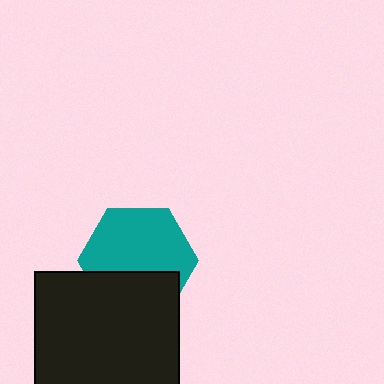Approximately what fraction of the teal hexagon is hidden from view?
Roughly 35% of the teal hexagon is hidden behind the black square.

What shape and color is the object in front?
The object in front is a black square.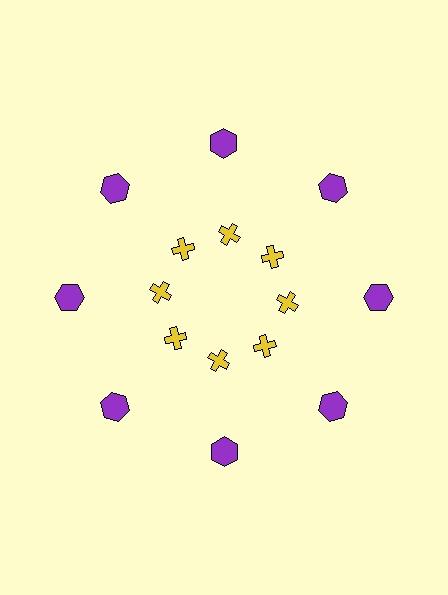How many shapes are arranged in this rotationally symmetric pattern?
There are 16 shapes, arranged in 8 groups of 2.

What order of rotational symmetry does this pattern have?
This pattern has 8-fold rotational symmetry.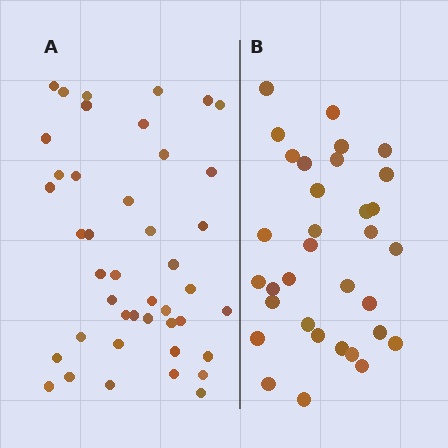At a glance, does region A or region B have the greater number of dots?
Region A (the left region) has more dots.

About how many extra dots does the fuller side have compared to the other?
Region A has roughly 10 or so more dots than region B.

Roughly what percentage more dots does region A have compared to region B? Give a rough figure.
About 30% more.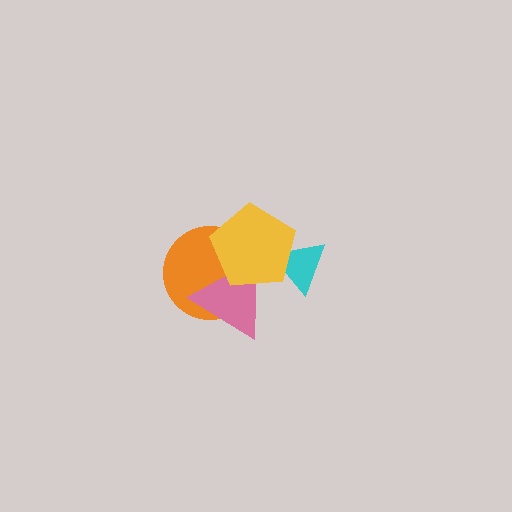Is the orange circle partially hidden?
Yes, it is partially covered by another shape.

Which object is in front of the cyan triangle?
The yellow pentagon is in front of the cyan triangle.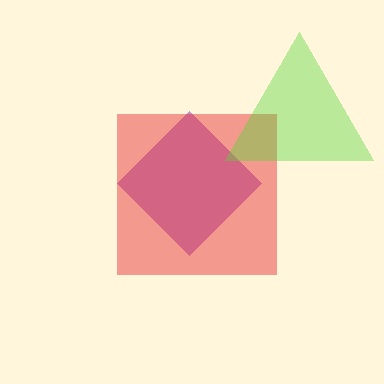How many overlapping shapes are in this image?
There are 3 overlapping shapes in the image.